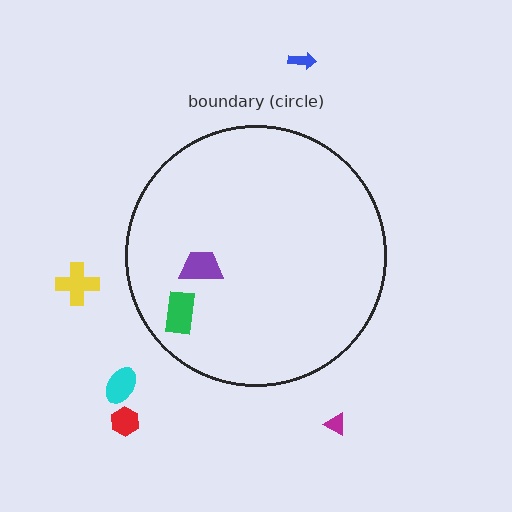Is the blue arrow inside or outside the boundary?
Outside.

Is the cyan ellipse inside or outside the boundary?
Outside.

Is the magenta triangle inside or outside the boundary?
Outside.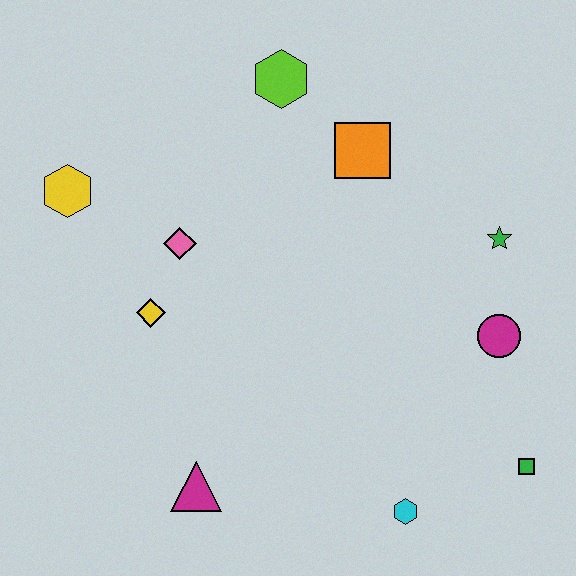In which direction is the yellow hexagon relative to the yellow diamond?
The yellow hexagon is above the yellow diamond.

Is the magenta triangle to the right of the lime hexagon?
No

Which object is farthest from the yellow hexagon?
The green square is farthest from the yellow hexagon.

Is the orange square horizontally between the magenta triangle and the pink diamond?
No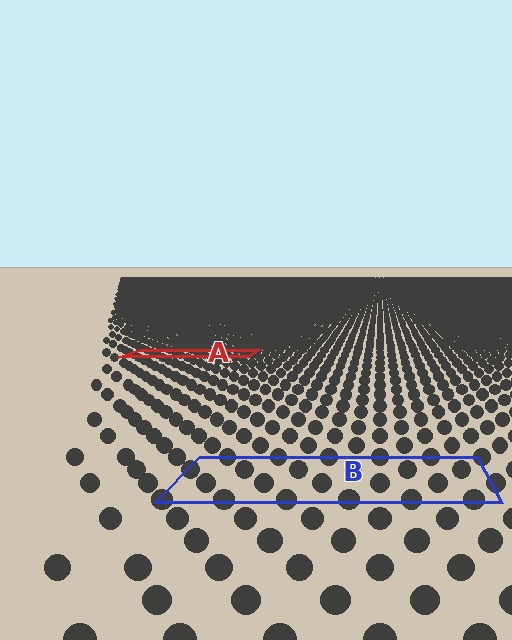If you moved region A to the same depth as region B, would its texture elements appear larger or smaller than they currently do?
They would appear larger. At a closer depth, the same texture elements are projected at a bigger on-screen size.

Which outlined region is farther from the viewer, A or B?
Region A is farther from the viewer — the texture elements inside it appear smaller and more densely packed.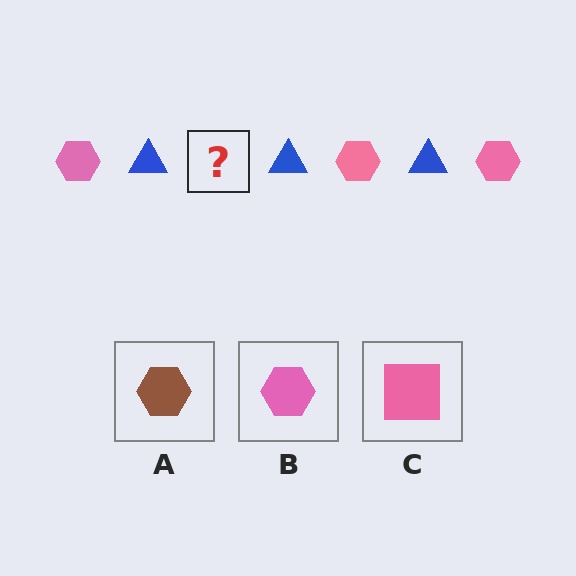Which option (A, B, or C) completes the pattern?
B.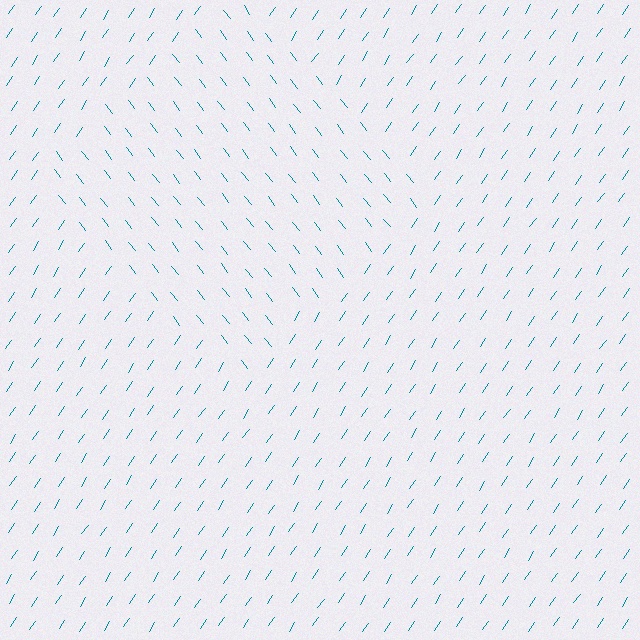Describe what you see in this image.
The image is filled with small teal line segments. A diamond region in the image has lines oriented differently from the surrounding lines, creating a visible texture boundary.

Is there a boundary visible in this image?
Yes, there is a texture boundary formed by a change in line orientation.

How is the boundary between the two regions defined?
The boundary is defined purely by a change in line orientation (approximately 72 degrees difference). All lines are the same color and thickness.